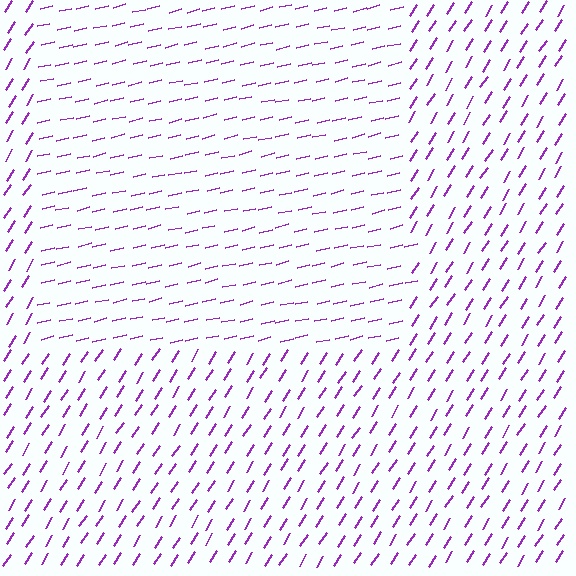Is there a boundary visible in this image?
Yes, there is a texture boundary formed by a change in line orientation.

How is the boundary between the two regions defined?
The boundary is defined purely by a change in line orientation (approximately 45 degrees difference). All lines are the same color and thickness.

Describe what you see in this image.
The image is filled with small purple line segments. A rectangle region in the image has lines oriented differently from the surrounding lines, creating a visible texture boundary.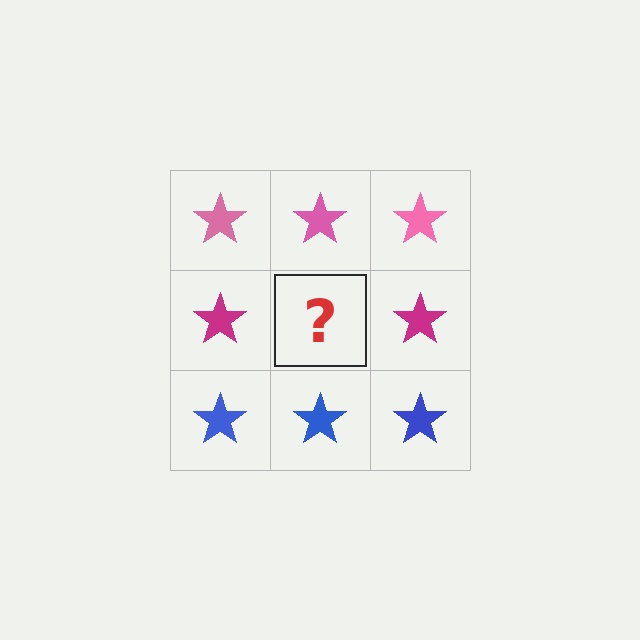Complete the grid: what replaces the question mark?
The question mark should be replaced with a magenta star.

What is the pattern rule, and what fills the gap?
The rule is that each row has a consistent color. The gap should be filled with a magenta star.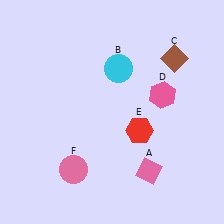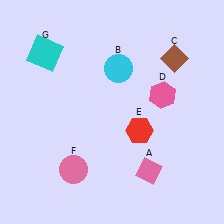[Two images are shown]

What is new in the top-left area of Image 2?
A cyan square (G) was added in the top-left area of Image 2.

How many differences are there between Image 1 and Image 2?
There is 1 difference between the two images.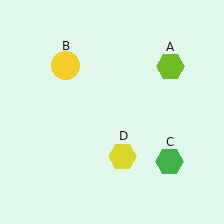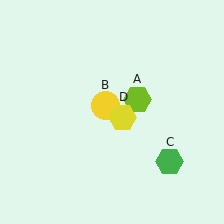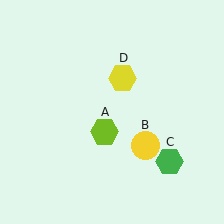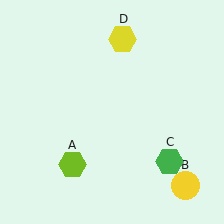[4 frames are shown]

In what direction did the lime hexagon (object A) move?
The lime hexagon (object A) moved down and to the left.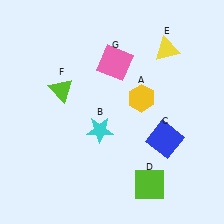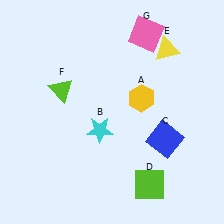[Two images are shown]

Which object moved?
The pink square (G) moved right.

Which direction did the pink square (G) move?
The pink square (G) moved right.